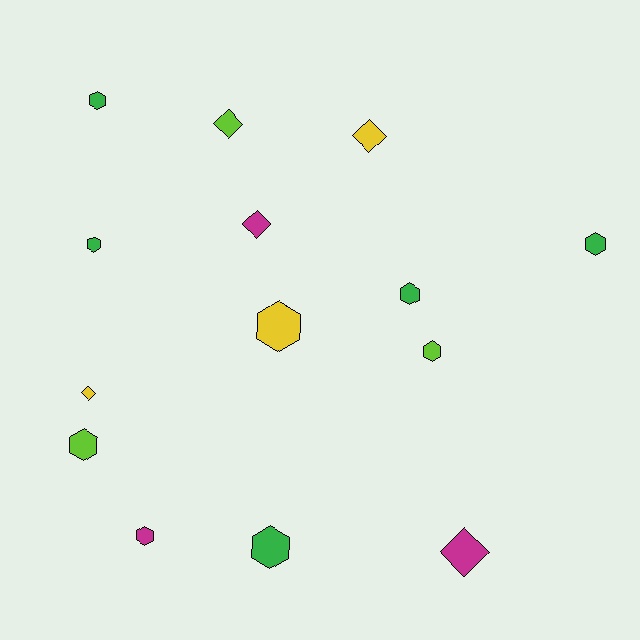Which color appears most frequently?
Green, with 5 objects.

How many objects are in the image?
There are 14 objects.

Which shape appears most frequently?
Hexagon, with 9 objects.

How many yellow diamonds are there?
There are 2 yellow diamonds.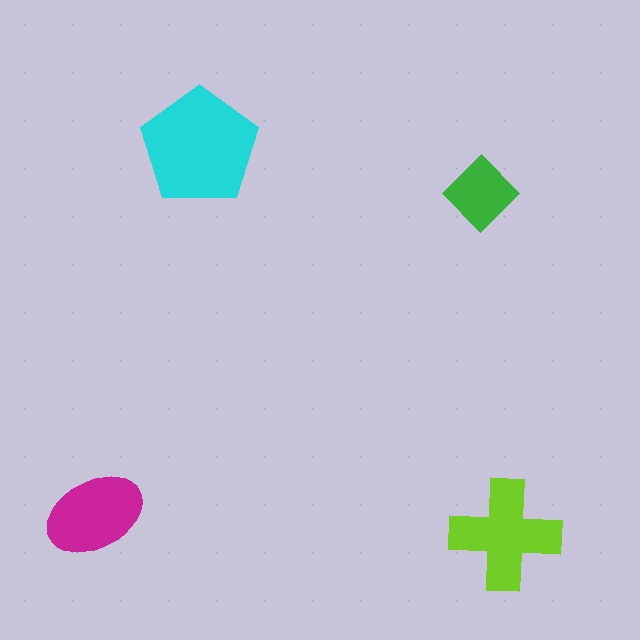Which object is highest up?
The cyan pentagon is topmost.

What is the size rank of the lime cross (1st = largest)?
2nd.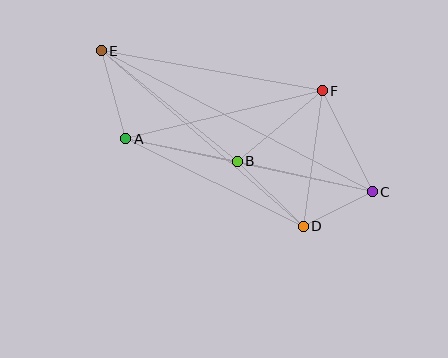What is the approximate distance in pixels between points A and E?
The distance between A and E is approximately 91 pixels.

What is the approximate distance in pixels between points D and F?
The distance between D and F is approximately 137 pixels.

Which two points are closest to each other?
Points C and D are closest to each other.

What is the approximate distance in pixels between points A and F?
The distance between A and F is approximately 202 pixels.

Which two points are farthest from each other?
Points C and E are farthest from each other.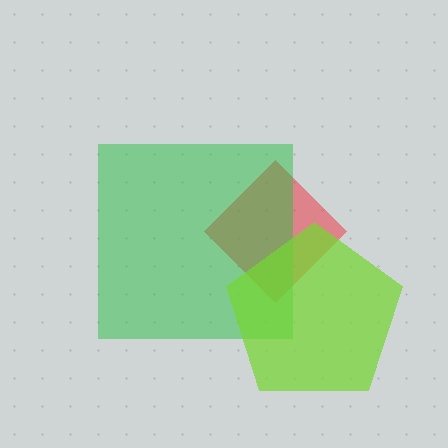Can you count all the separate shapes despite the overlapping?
Yes, there are 3 separate shapes.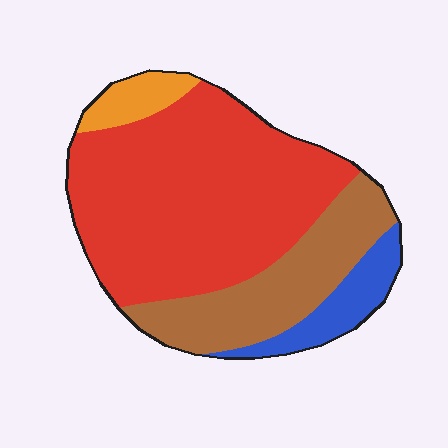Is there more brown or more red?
Red.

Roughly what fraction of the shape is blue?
Blue takes up about one tenth (1/10) of the shape.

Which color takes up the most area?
Red, at roughly 60%.